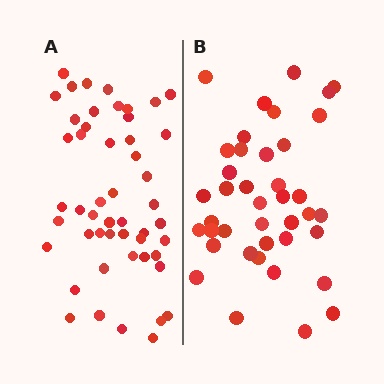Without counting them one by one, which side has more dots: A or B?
Region A (the left region) has more dots.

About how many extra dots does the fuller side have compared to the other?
Region A has roughly 10 or so more dots than region B.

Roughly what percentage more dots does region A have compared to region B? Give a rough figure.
About 25% more.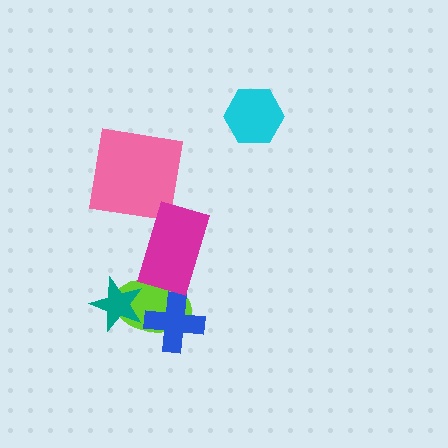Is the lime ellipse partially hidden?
Yes, it is partially covered by another shape.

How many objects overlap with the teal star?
1 object overlaps with the teal star.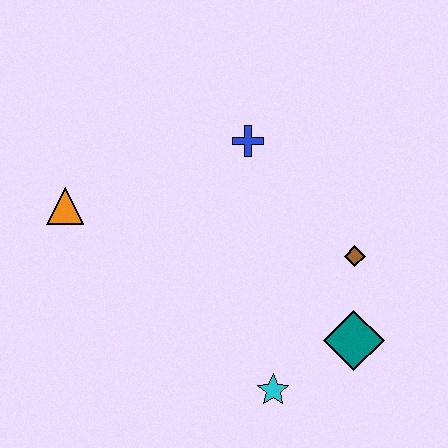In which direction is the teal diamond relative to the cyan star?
The teal diamond is to the right of the cyan star.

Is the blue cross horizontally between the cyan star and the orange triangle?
Yes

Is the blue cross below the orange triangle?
No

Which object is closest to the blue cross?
The brown diamond is closest to the blue cross.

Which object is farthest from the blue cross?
The cyan star is farthest from the blue cross.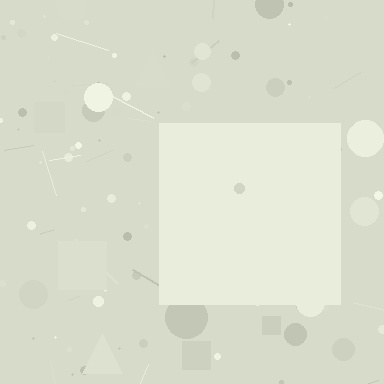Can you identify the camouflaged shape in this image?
The camouflaged shape is a square.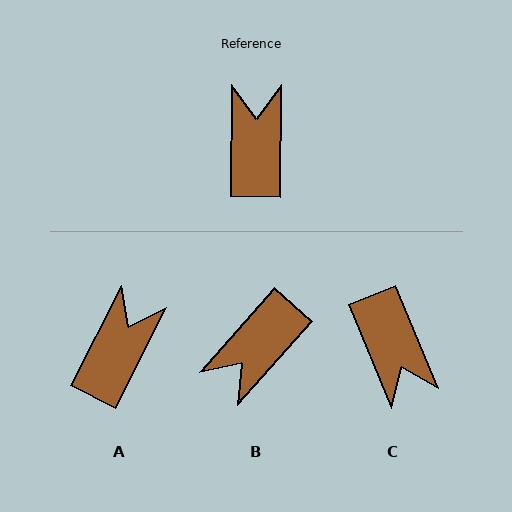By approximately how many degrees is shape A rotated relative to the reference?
Approximately 26 degrees clockwise.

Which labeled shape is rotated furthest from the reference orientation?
C, about 157 degrees away.